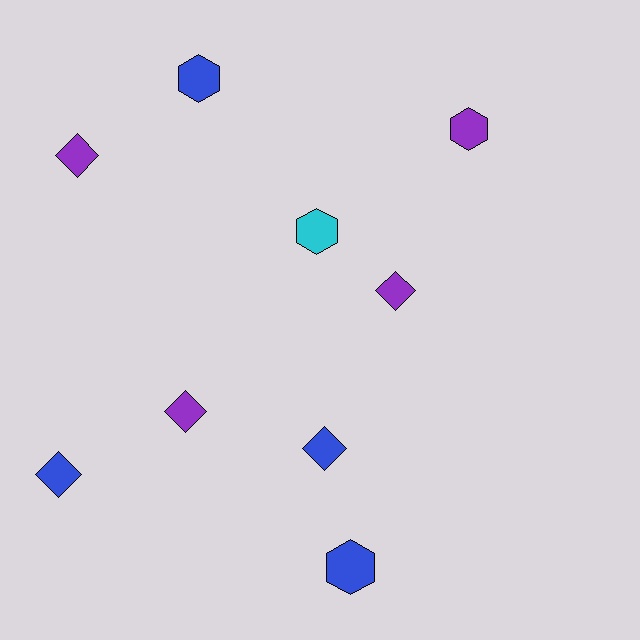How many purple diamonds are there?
There are 3 purple diamonds.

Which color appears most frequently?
Purple, with 4 objects.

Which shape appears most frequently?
Diamond, with 5 objects.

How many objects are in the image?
There are 9 objects.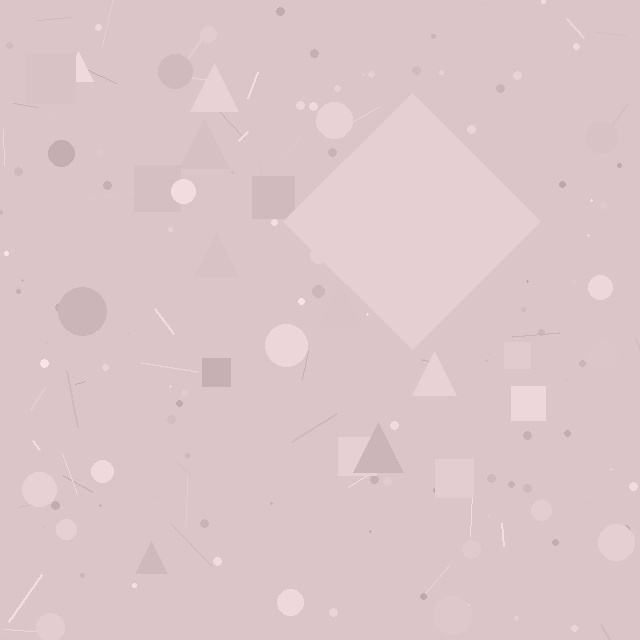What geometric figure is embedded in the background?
A diamond is embedded in the background.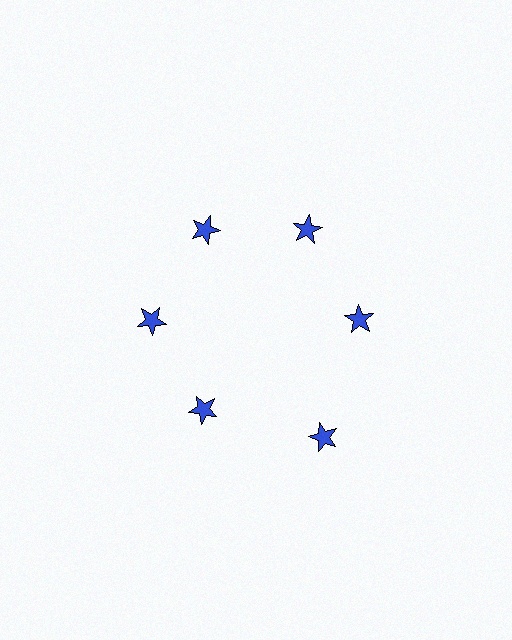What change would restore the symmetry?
The symmetry would be restored by moving it inward, back onto the ring so that all 6 stars sit at equal angles and equal distance from the center.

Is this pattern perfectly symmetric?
No. The 6 blue stars are arranged in a ring, but one element near the 5 o'clock position is pushed outward from the center, breaking the 6-fold rotational symmetry.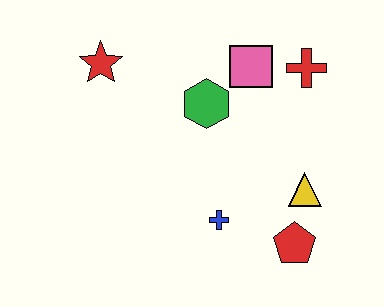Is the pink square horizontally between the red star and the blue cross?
No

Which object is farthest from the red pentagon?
The red star is farthest from the red pentagon.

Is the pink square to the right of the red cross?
No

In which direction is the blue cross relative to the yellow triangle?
The blue cross is to the left of the yellow triangle.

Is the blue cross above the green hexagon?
No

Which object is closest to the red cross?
The pink square is closest to the red cross.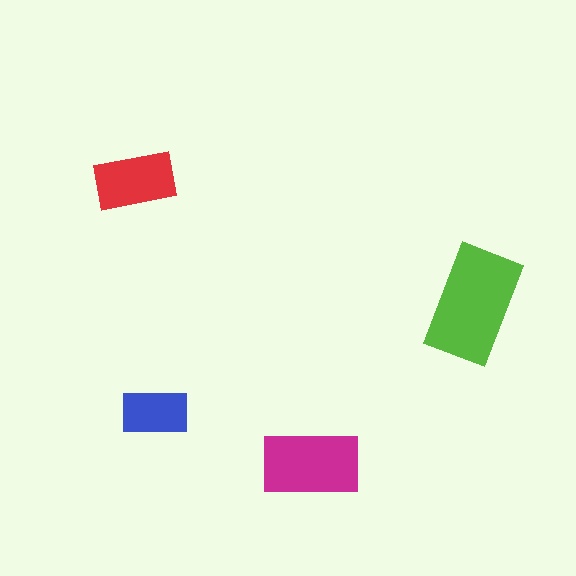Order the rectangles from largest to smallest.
the lime one, the magenta one, the red one, the blue one.